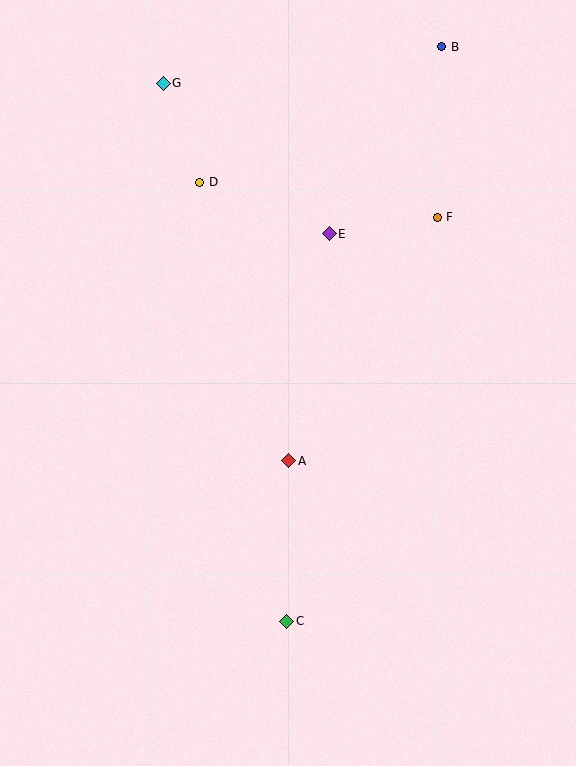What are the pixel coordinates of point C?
Point C is at (287, 621).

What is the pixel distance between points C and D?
The distance between C and D is 447 pixels.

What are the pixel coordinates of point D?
Point D is at (200, 182).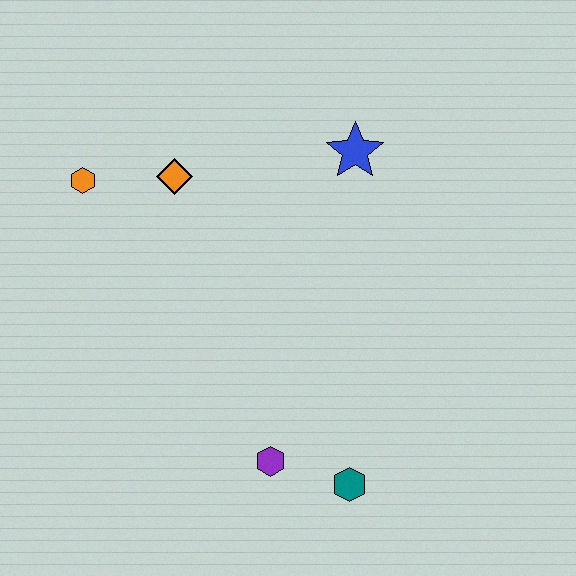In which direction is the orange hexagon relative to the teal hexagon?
The orange hexagon is above the teal hexagon.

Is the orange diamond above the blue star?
No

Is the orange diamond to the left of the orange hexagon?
No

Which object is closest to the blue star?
The orange diamond is closest to the blue star.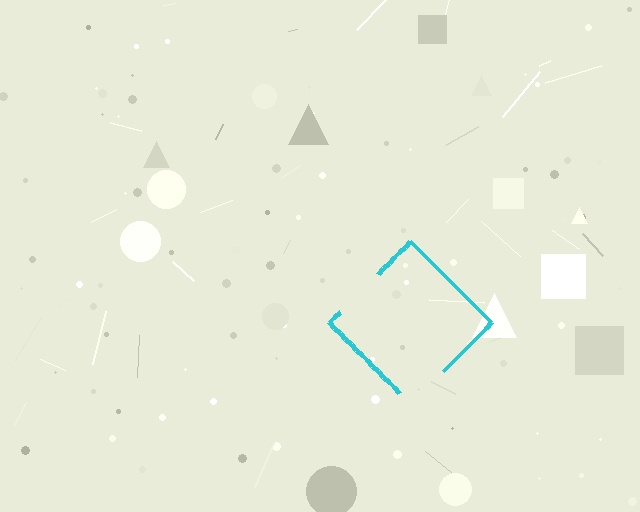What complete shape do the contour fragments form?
The contour fragments form a diamond.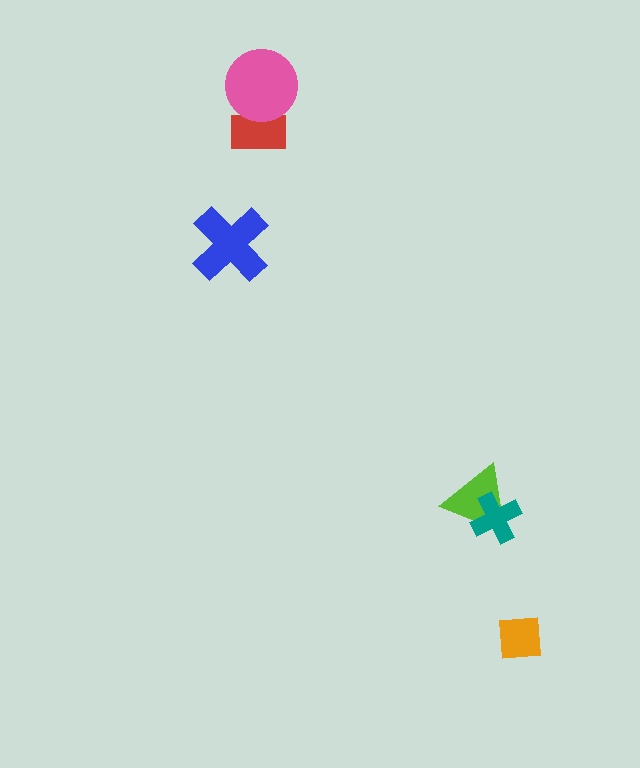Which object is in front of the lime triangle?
The teal cross is in front of the lime triangle.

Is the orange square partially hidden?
No, no other shape covers it.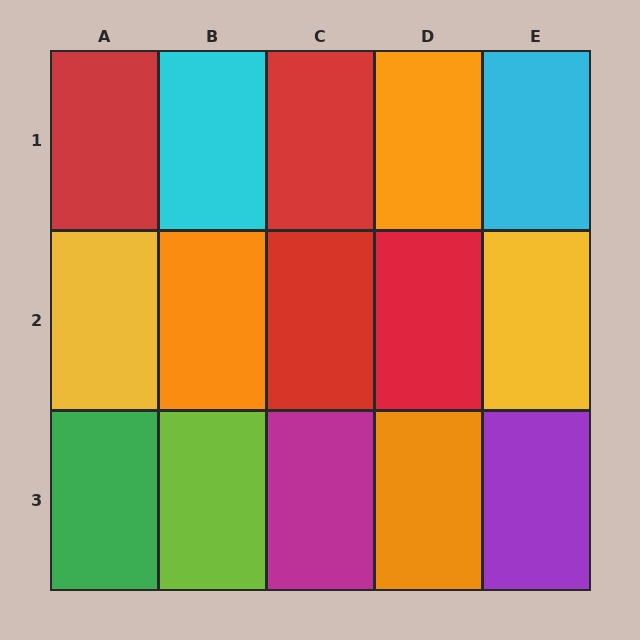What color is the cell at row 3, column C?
Magenta.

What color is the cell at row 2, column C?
Red.